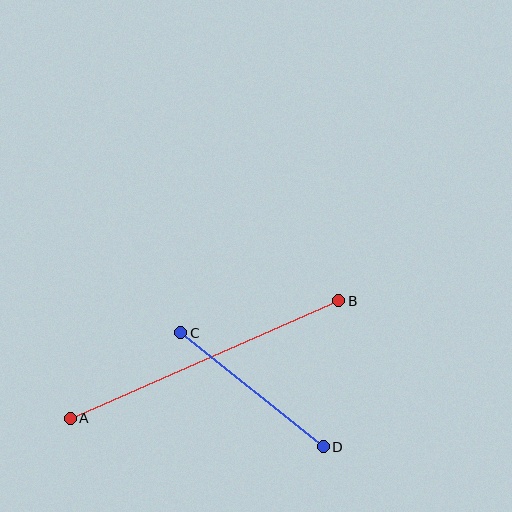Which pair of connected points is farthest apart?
Points A and B are farthest apart.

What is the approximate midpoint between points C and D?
The midpoint is at approximately (252, 390) pixels.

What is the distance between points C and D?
The distance is approximately 183 pixels.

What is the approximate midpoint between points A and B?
The midpoint is at approximately (205, 359) pixels.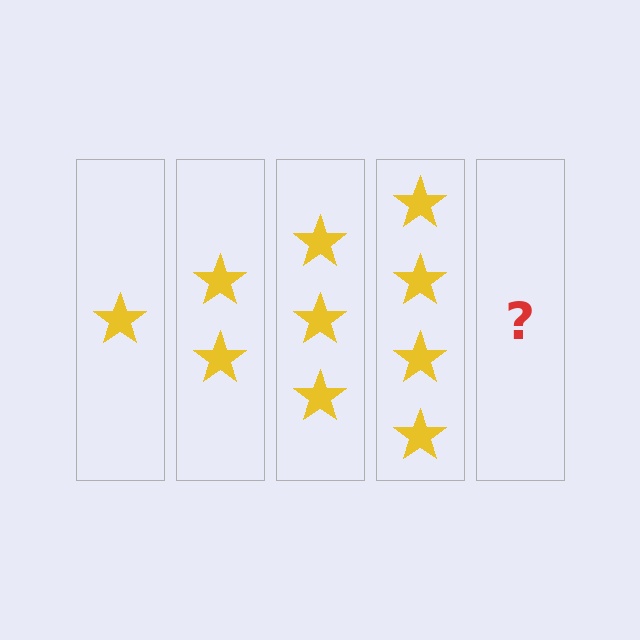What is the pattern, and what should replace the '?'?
The pattern is that each step adds one more star. The '?' should be 5 stars.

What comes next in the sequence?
The next element should be 5 stars.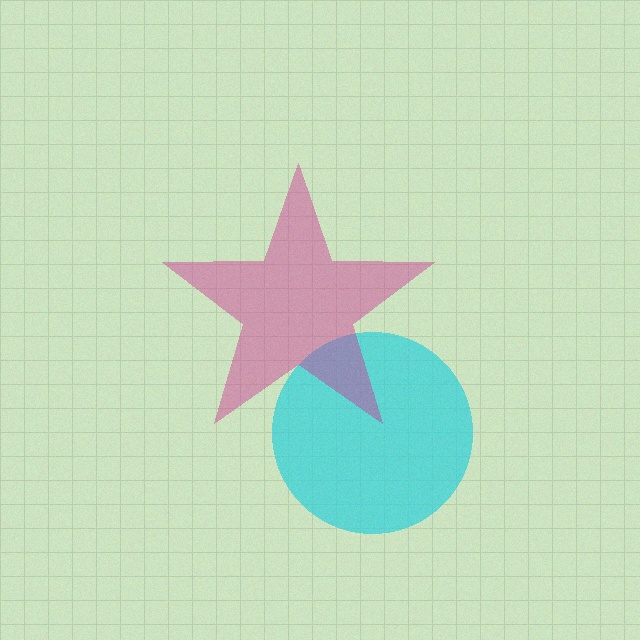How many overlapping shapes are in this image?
There are 2 overlapping shapes in the image.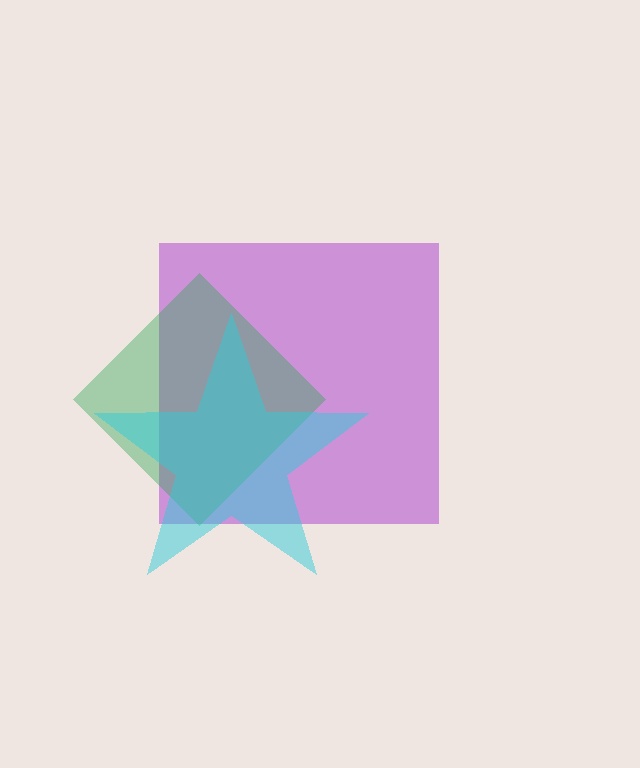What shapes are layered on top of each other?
The layered shapes are: a purple square, a green diamond, a cyan star.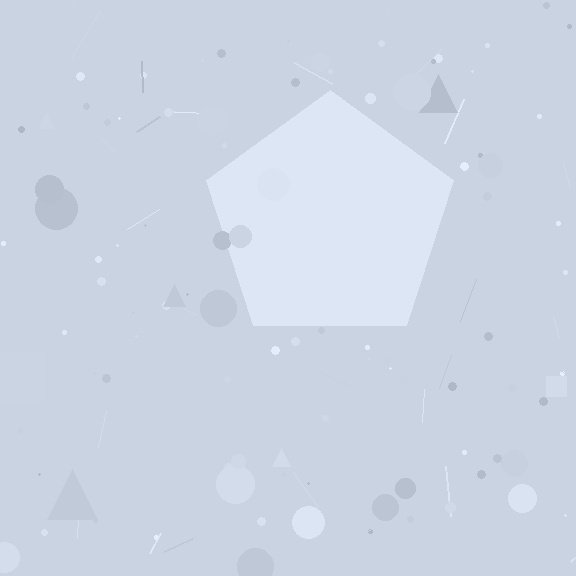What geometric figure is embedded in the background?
A pentagon is embedded in the background.